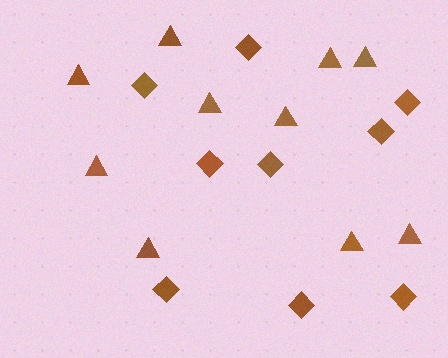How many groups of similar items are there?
There are 2 groups: one group of diamonds (9) and one group of triangles (10).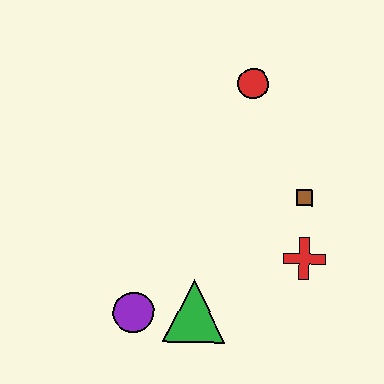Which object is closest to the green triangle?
The purple circle is closest to the green triangle.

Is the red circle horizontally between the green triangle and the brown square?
Yes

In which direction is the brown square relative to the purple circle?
The brown square is to the right of the purple circle.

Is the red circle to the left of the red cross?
Yes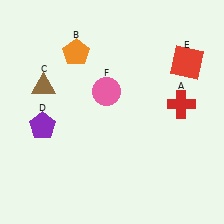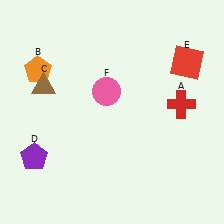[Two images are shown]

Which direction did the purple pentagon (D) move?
The purple pentagon (D) moved down.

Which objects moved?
The objects that moved are: the orange pentagon (B), the purple pentagon (D).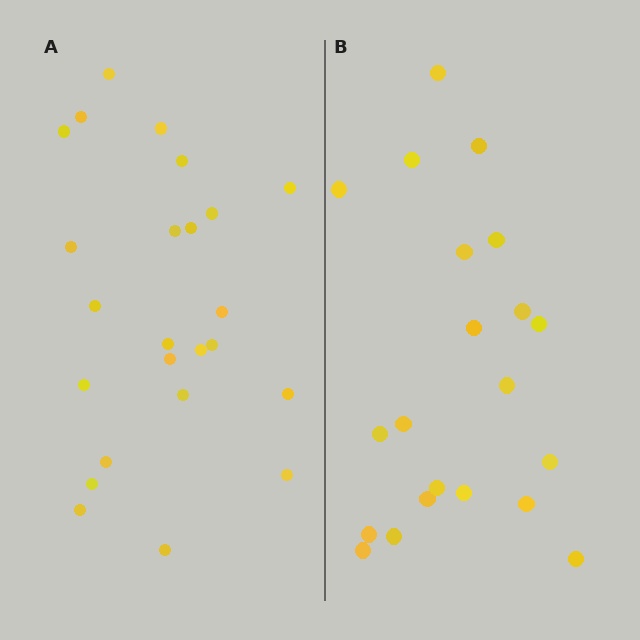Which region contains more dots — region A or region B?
Region A (the left region) has more dots.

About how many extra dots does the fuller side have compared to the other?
Region A has just a few more — roughly 2 or 3 more dots than region B.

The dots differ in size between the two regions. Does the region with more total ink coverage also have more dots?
No. Region B has more total ink coverage because its dots are larger, but region A actually contains more individual dots. Total area can be misleading — the number of items is what matters here.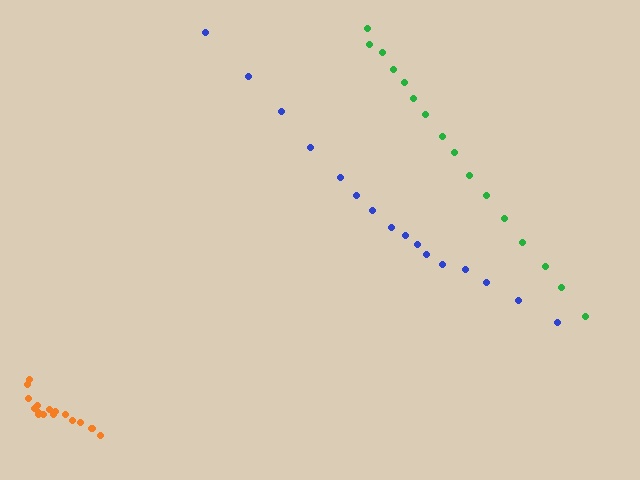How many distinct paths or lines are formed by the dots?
There are 3 distinct paths.